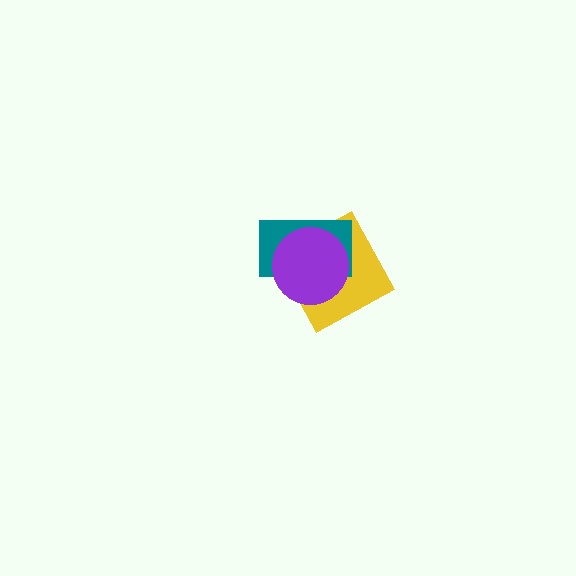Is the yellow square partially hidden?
Yes, it is partially covered by another shape.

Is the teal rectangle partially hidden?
Yes, it is partially covered by another shape.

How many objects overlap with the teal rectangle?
2 objects overlap with the teal rectangle.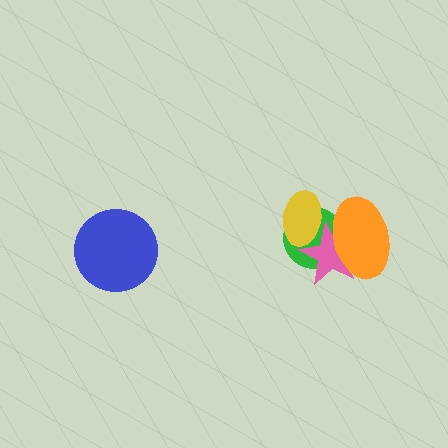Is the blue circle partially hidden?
No, no other shape covers it.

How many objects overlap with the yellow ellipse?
3 objects overlap with the yellow ellipse.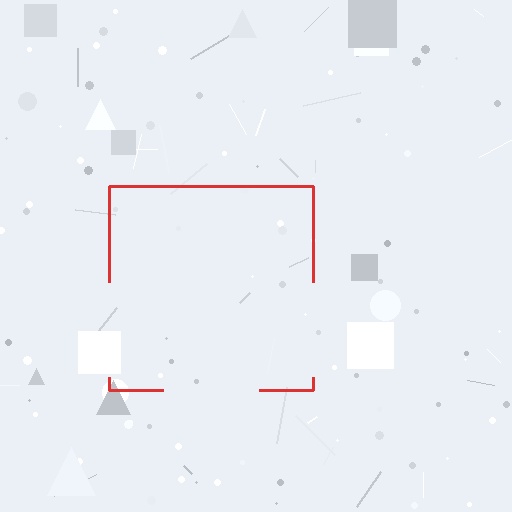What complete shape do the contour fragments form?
The contour fragments form a square.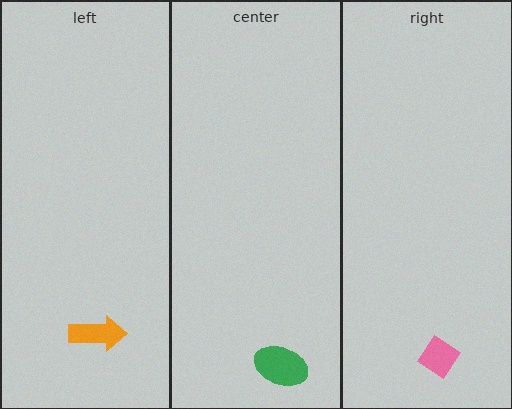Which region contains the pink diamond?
The right region.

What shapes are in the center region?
The green ellipse.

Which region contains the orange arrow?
The left region.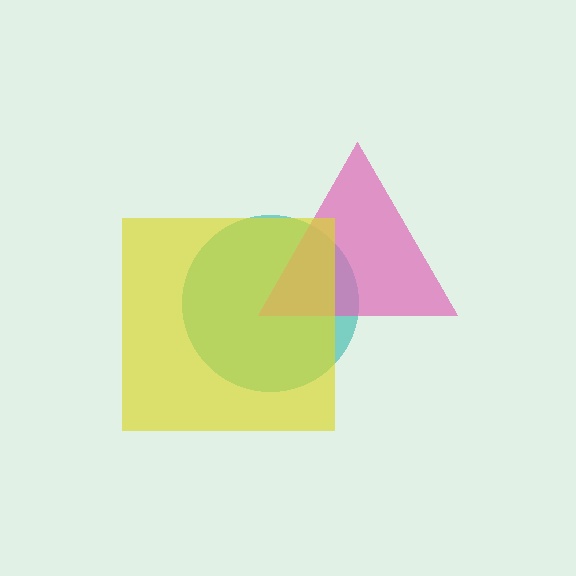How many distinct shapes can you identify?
There are 3 distinct shapes: a teal circle, a pink triangle, a yellow square.